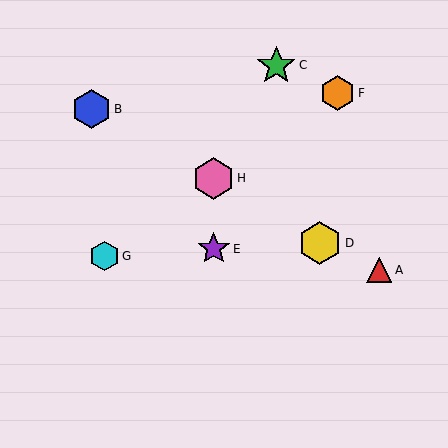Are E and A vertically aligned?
No, E is at x≈214 and A is at x≈379.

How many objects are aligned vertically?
2 objects (E, H) are aligned vertically.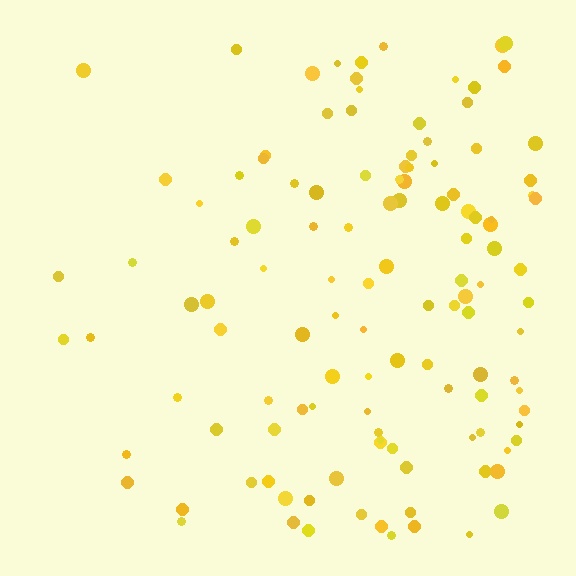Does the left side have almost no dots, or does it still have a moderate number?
Still a moderate number, just noticeably fewer than the right.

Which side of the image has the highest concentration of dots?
The right.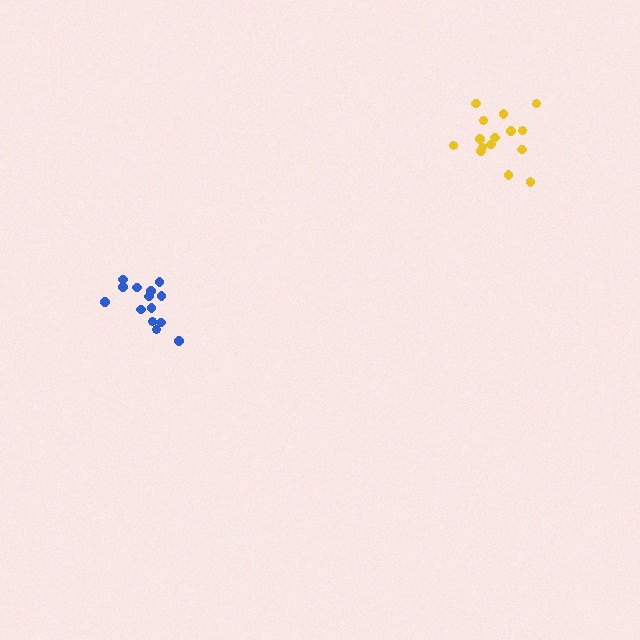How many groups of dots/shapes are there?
There are 2 groups.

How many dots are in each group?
Group 1: 14 dots, Group 2: 15 dots (29 total).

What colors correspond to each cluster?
The clusters are colored: blue, yellow.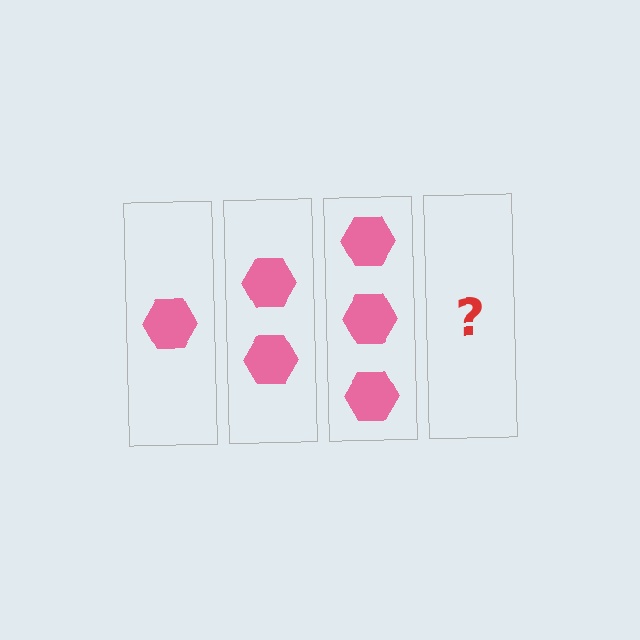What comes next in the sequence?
The next element should be 4 hexagons.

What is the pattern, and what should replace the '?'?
The pattern is that each step adds one more hexagon. The '?' should be 4 hexagons.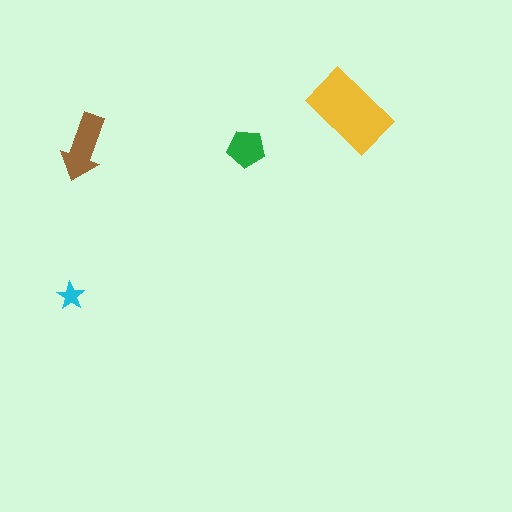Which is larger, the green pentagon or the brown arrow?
The brown arrow.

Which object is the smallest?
The cyan star.